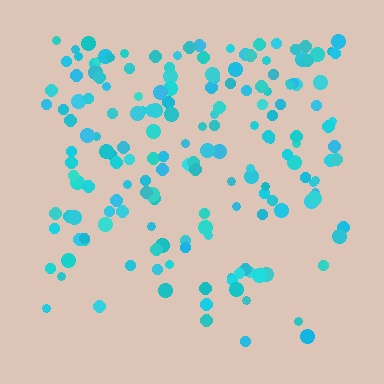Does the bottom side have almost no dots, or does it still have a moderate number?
Still a moderate number, just noticeably fewer than the top.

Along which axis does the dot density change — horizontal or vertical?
Vertical.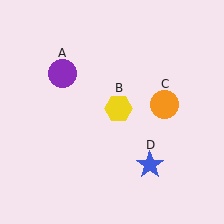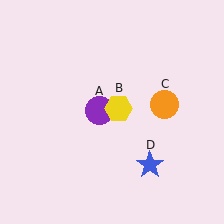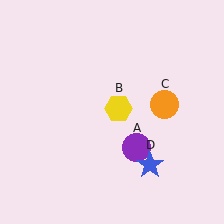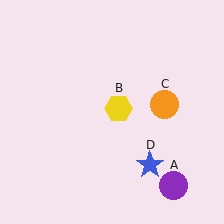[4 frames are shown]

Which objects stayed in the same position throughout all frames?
Yellow hexagon (object B) and orange circle (object C) and blue star (object D) remained stationary.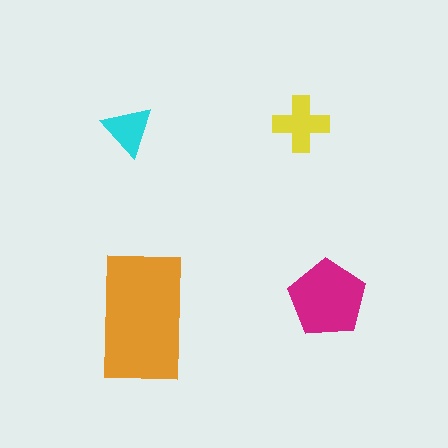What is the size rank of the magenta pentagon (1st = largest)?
2nd.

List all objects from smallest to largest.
The cyan triangle, the yellow cross, the magenta pentagon, the orange rectangle.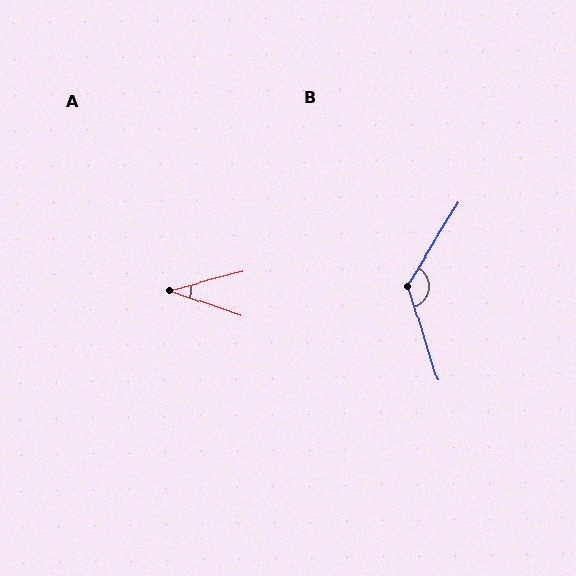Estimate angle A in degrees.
Approximately 33 degrees.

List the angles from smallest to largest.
A (33°), B (130°).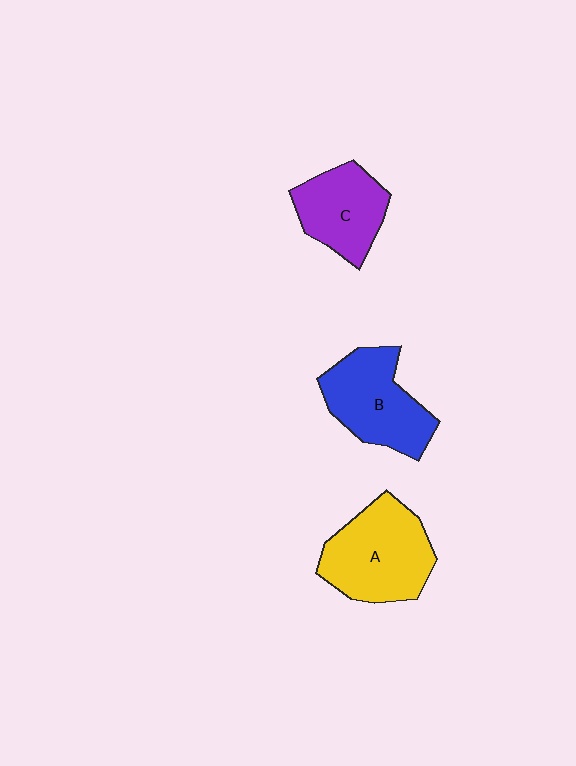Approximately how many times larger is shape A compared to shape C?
Approximately 1.4 times.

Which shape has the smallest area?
Shape C (purple).